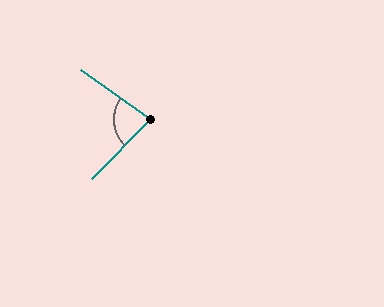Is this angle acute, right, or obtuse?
It is acute.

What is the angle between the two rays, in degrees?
Approximately 82 degrees.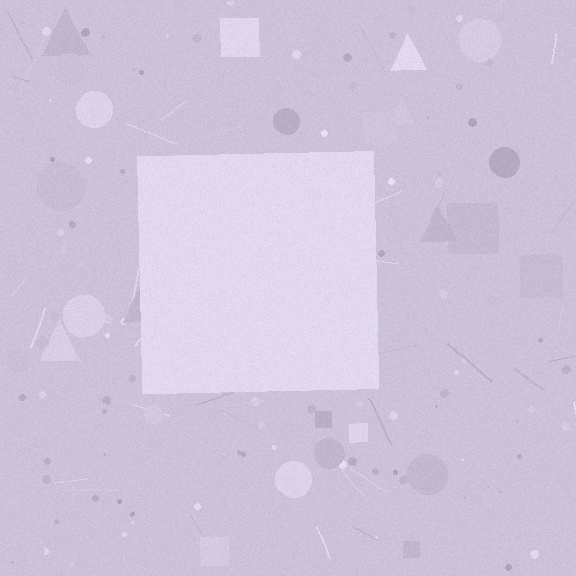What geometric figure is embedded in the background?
A square is embedded in the background.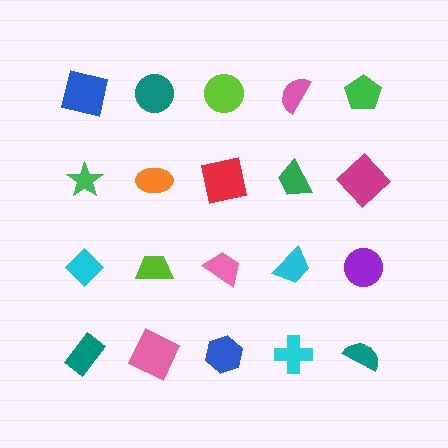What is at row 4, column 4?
A cyan cross.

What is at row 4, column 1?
A teal rectangle.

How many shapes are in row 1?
5 shapes.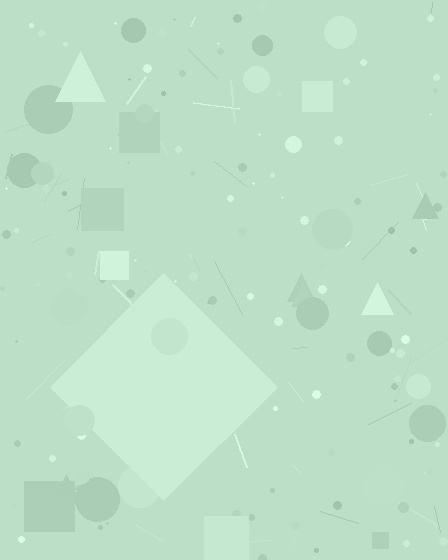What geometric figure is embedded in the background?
A diamond is embedded in the background.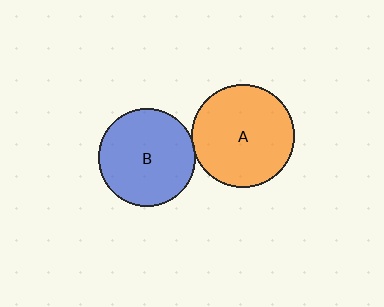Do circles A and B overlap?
Yes.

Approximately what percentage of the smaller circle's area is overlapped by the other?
Approximately 5%.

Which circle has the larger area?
Circle A (orange).